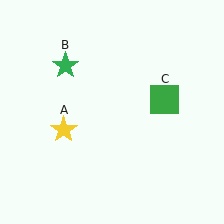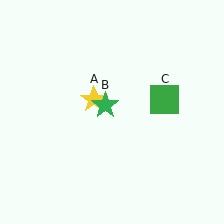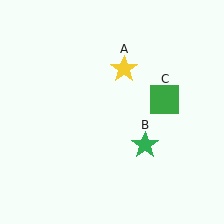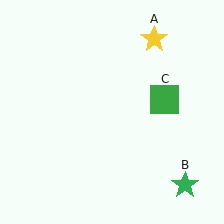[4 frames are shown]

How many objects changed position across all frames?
2 objects changed position: yellow star (object A), green star (object B).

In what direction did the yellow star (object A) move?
The yellow star (object A) moved up and to the right.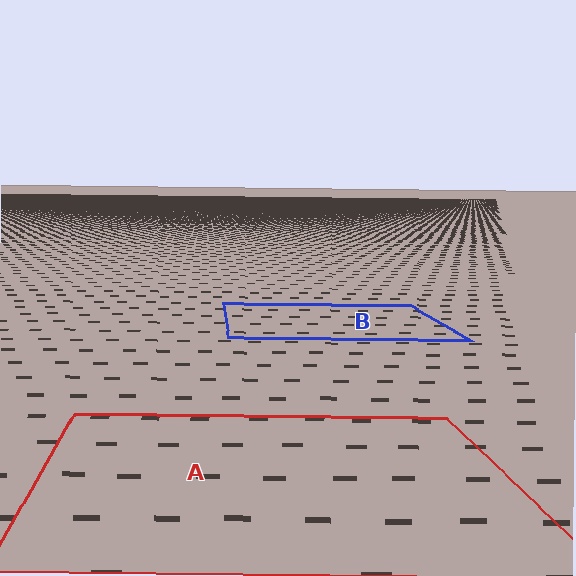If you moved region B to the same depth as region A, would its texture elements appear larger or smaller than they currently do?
They would appear larger. At a closer depth, the same texture elements are projected at a bigger on-screen size.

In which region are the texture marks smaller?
The texture marks are smaller in region B, because it is farther away.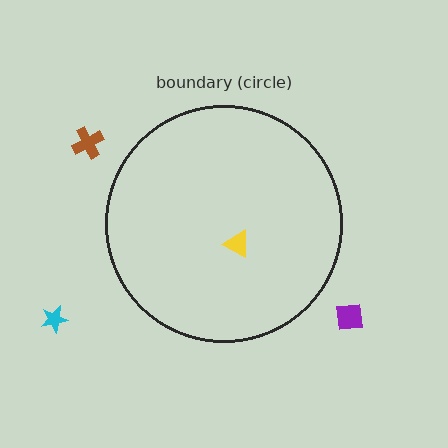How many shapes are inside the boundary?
1 inside, 3 outside.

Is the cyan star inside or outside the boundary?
Outside.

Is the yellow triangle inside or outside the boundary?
Inside.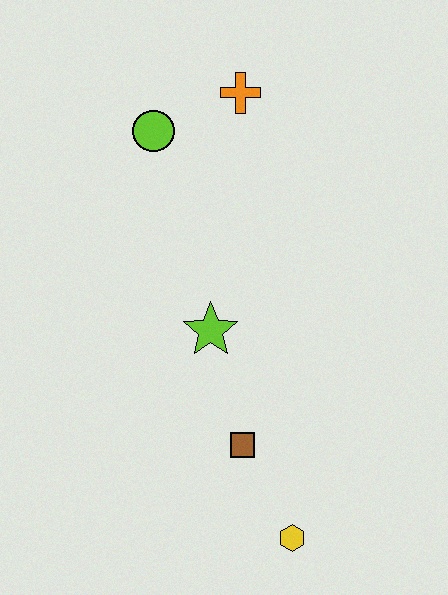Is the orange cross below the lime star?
No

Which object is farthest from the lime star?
The orange cross is farthest from the lime star.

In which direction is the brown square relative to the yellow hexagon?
The brown square is above the yellow hexagon.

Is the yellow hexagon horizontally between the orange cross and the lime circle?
No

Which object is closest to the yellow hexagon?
The brown square is closest to the yellow hexagon.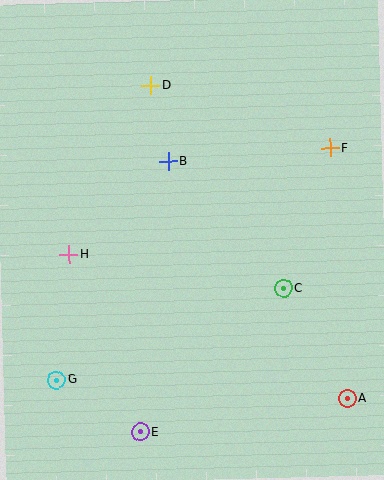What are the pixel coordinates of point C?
Point C is at (283, 289).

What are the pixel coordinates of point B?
Point B is at (168, 161).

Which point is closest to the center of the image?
Point B at (168, 161) is closest to the center.